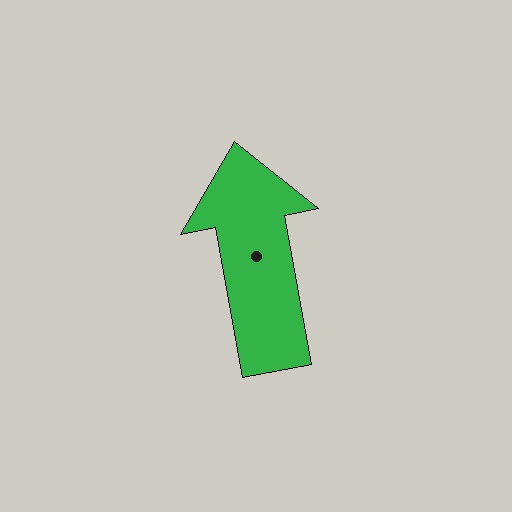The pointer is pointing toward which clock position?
Roughly 12 o'clock.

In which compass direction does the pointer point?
North.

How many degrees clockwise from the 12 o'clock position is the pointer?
Approximately 350 degrees.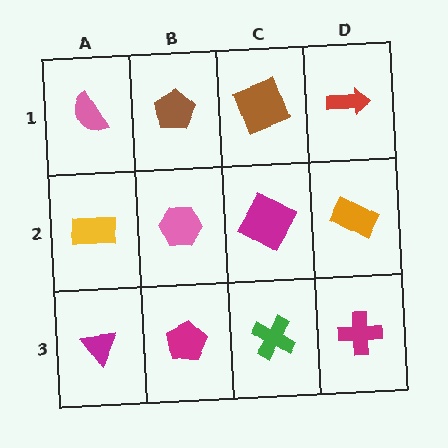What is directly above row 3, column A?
A yellow rectangle.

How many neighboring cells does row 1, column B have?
3.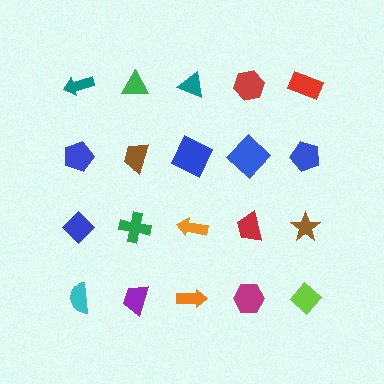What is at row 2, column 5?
A blue pentagon.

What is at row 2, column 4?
A blue diamond.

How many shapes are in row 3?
5 shapes.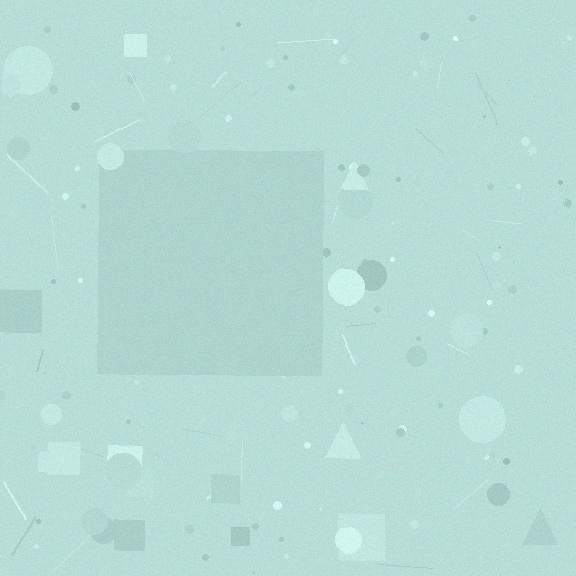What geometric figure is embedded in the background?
A square is embedded in the background.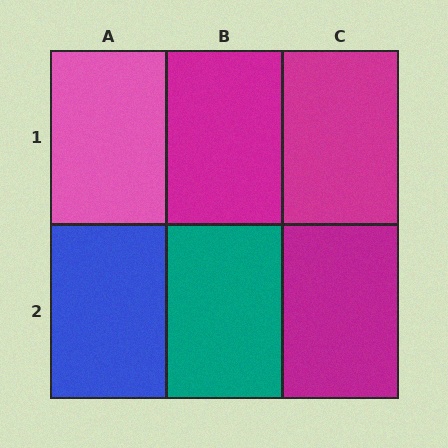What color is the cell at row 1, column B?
Magenta.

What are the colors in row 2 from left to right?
Blue, teal, magenta.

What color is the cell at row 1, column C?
Magenta.